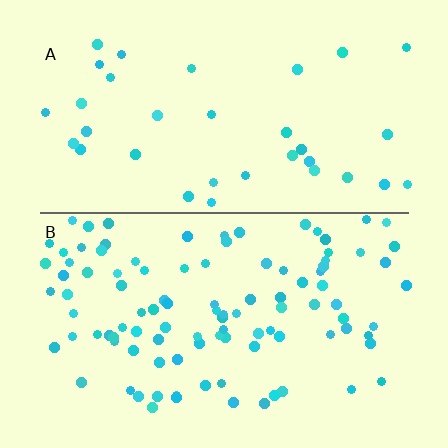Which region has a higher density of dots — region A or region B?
B (the bottom).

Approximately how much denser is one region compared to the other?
Approximately 3.0× — region B over region A.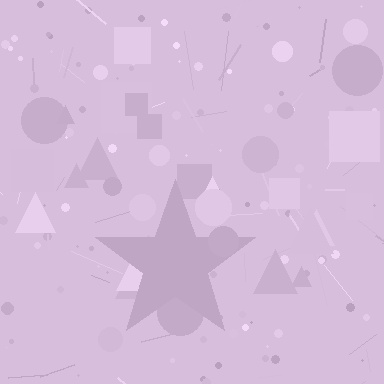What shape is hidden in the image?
A star is hidden in the image.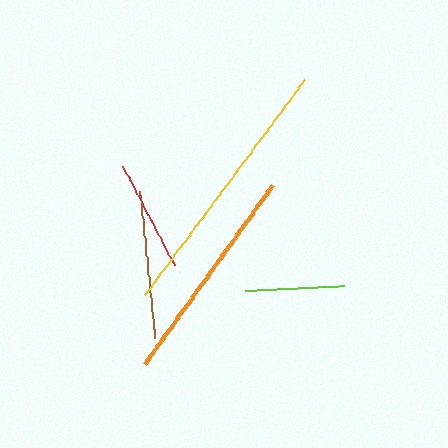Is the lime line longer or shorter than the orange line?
The orange line is longer than the lime line.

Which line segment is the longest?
The yellow line is the longest at approximately 268 pixels.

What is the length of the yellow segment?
The yellow segment is approximately 268 pixels long.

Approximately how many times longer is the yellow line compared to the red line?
The yellow line is approximately 2.4 times the length of the red line.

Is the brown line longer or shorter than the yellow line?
The yellow line is longer than the brown line.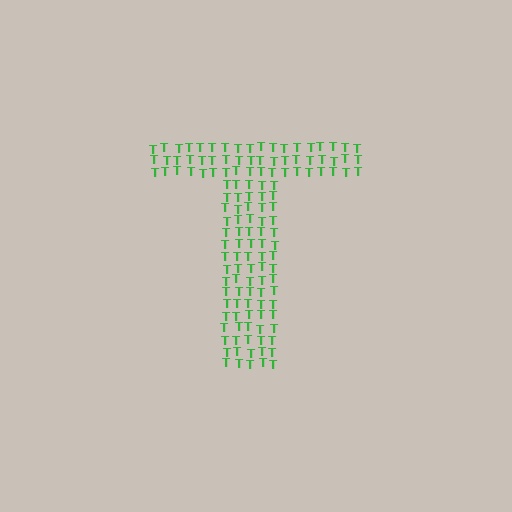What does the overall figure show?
The overall figure shows the letter T.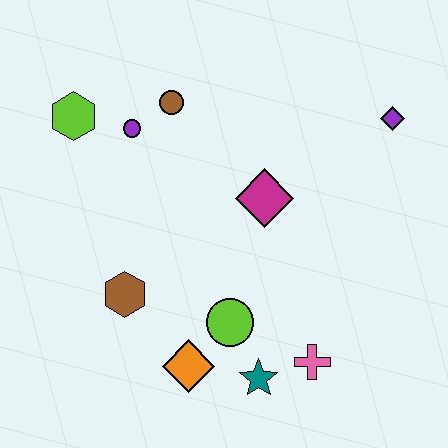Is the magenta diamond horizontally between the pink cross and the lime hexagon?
Yes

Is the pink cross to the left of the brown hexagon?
No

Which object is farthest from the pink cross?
The lime hexagon is farthest from the pink cross.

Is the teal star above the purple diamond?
No